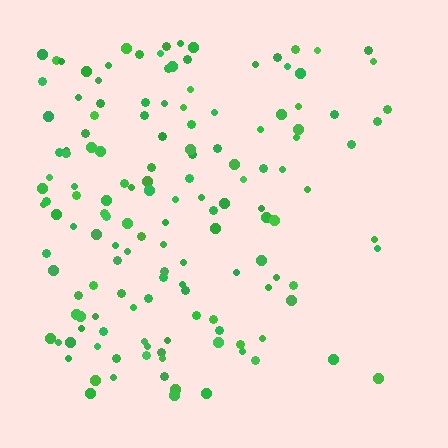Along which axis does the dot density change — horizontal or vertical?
Horizontal.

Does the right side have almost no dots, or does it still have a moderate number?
Still a moderate number, just noticeably fewer than the left.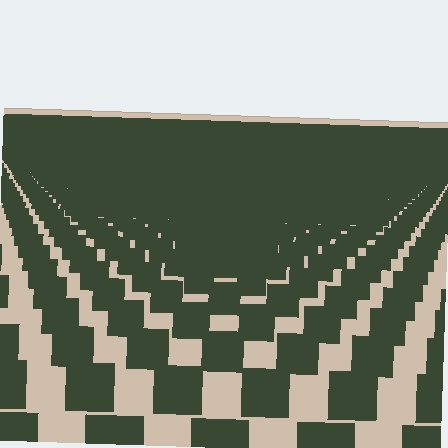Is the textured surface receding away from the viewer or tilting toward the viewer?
The surface is receding away from the viewer. Texture elements get smaller and denser toward the top.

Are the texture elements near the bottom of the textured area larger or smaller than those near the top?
Larger. Near the bottom, elements are closer to the viewer and appear at a bigger on-screen size.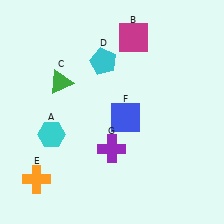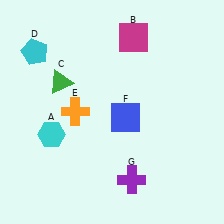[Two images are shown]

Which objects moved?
The objects that moved are: the cyan pentagon (D), the orange cross (E), the purple cross (G).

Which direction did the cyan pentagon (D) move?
The cyan pentagon (D) moved left.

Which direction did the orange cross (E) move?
The orange cross (E) moved up.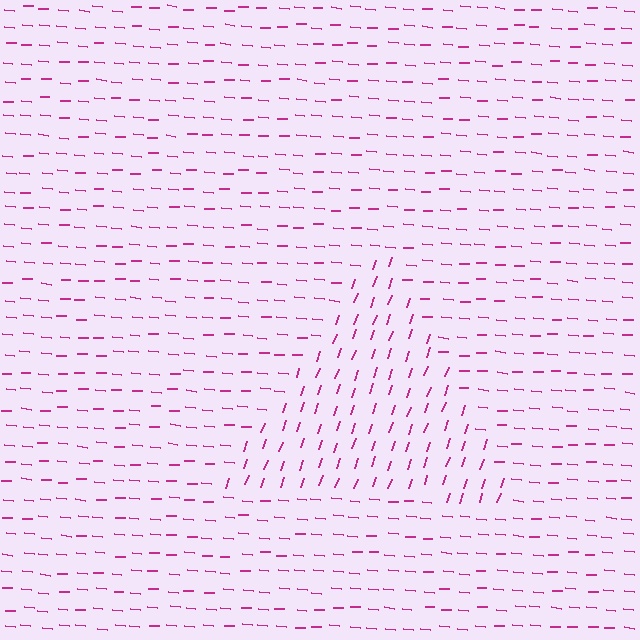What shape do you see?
I see a triangle.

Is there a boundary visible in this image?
Yes, there is a texture boundary formed by a change in line orientation.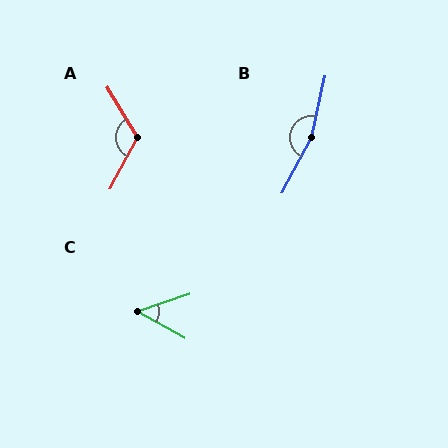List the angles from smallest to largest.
C (48°), A (121°), B (164°).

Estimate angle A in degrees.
Approximately 121 degrees.